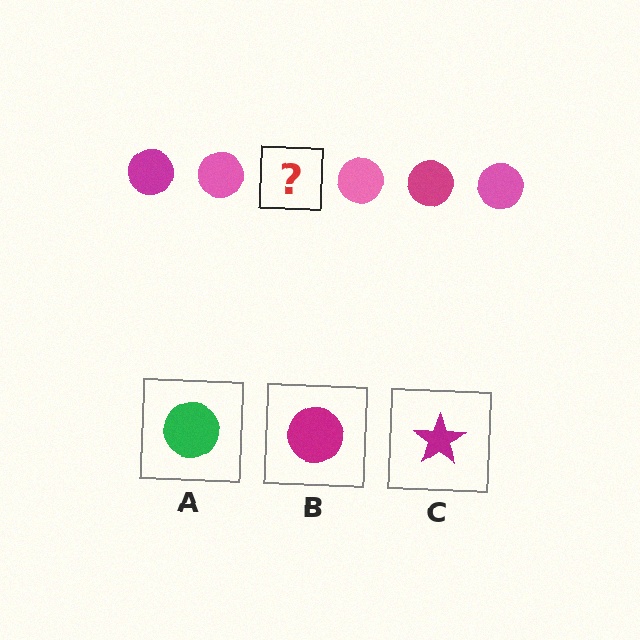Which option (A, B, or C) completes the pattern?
B.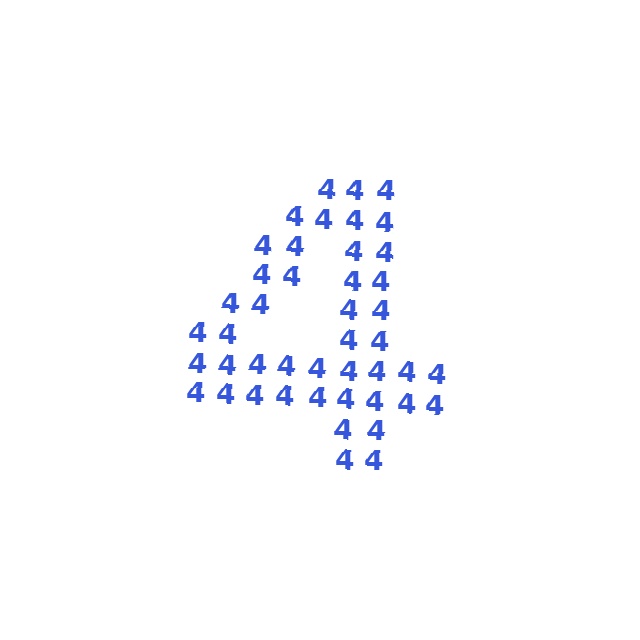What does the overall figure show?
The overall figure shows the digit 4.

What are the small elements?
The small elements are digit 4's.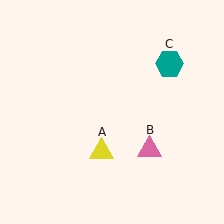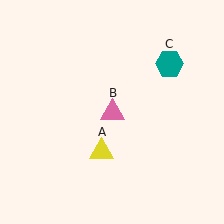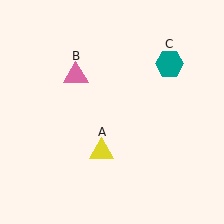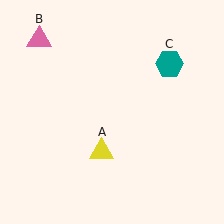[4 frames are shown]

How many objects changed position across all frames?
1 object changed position: pink triangle (object B).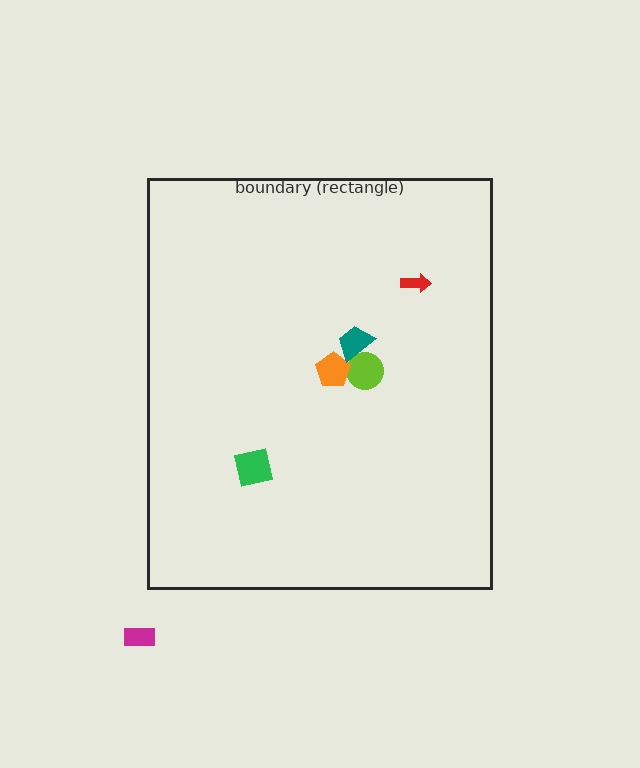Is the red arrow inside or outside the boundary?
Inside.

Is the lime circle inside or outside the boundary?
Inside.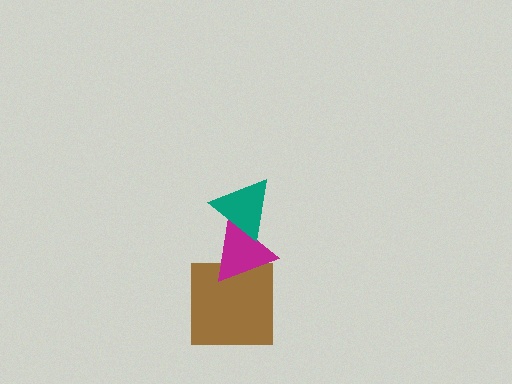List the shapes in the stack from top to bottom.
From top to bottom: the teal triangle, the magenta triangle, the brown square.